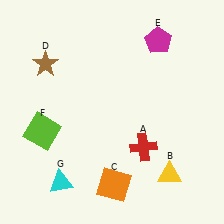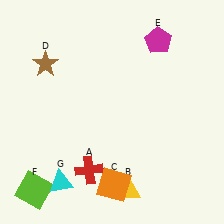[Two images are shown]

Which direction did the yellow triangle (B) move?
The yellow triangle (B) moved left.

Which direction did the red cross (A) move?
The red cross (A) moved left.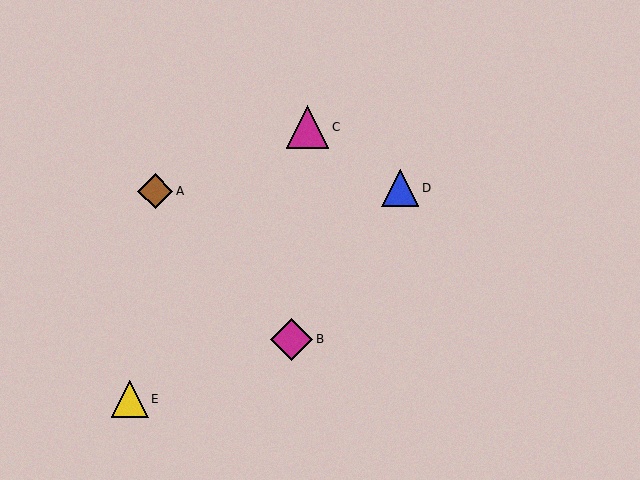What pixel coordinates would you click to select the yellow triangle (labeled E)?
Click at (130, 399) to select the yellow triangle E.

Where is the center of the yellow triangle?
The center of the yellow triangle is at (130, 399).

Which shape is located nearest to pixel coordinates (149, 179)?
The brown diamond (labeled A) at (155, 191) is nearest to that location.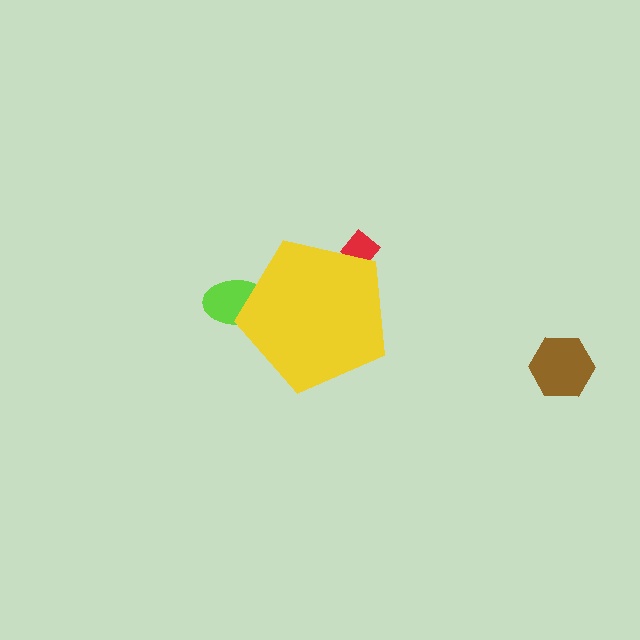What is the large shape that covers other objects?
A yellow pentagon.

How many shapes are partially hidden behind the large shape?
2 shapes are partially hidden.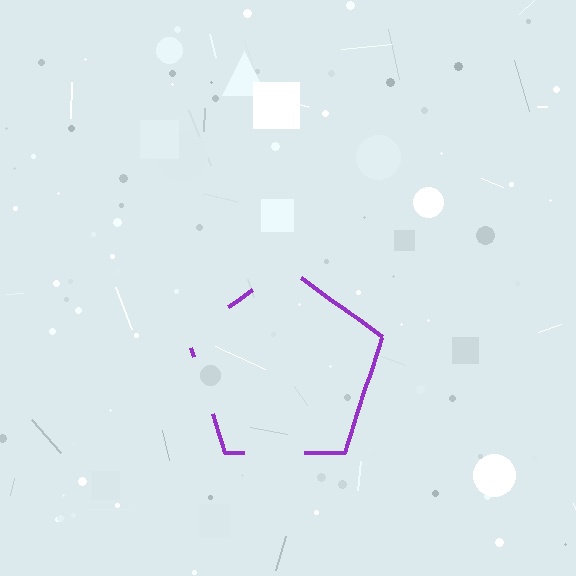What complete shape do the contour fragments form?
The contour fragments form a pentagon.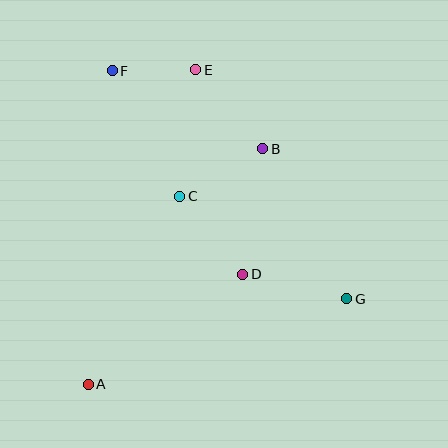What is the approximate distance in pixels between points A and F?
The distance between A and F is approximately 314 pixels.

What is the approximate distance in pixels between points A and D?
The distance between A and D is approximately 190 pixels.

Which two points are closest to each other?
Points E and F are closest to each other.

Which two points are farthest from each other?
Points A and E are farthest from each other.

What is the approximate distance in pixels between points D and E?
The distance between D and E is approximately 210 pixels.